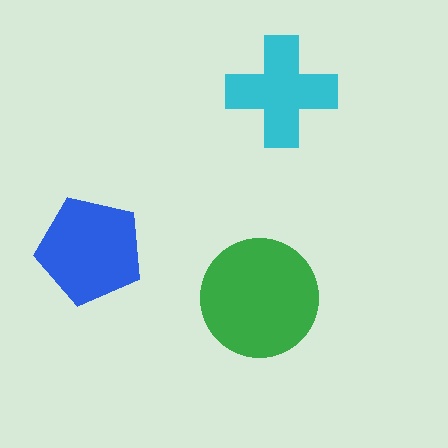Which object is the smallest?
The cyan cross.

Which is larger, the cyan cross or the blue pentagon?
The blue pentagon.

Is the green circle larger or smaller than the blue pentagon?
Larger.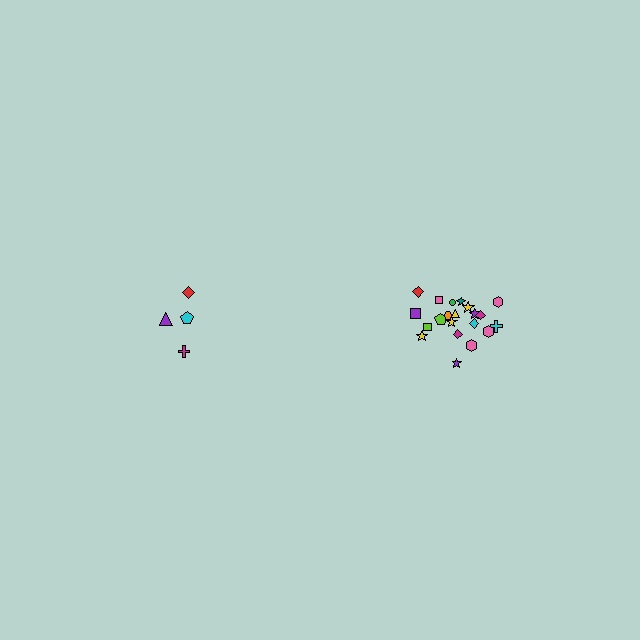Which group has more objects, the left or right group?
The right group.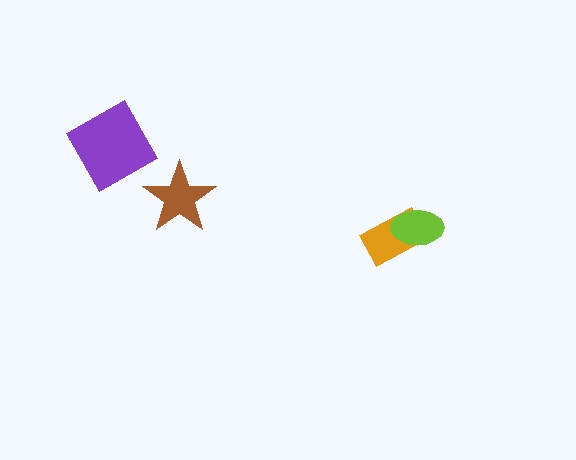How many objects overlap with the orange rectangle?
1 object overlaps with the orange rectangle.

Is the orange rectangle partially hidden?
Yes, it is partially covered by another shape.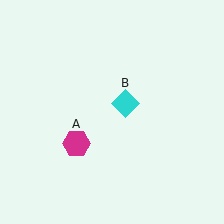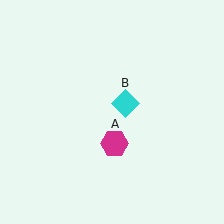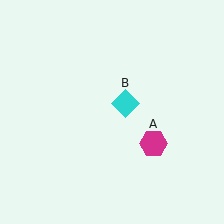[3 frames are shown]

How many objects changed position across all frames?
1 object changed position: magenta hexagon (object A).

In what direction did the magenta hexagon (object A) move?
The magenta hexagon (object A) moved right.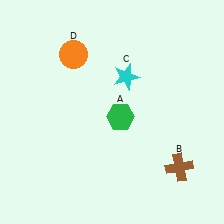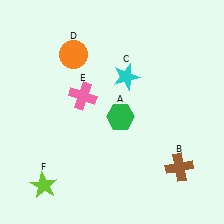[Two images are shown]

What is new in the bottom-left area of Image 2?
A lime star (F) was added in the bottom-left area of Image 2.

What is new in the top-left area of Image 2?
A pink cross (E) was added in the top-left area of Image 2.